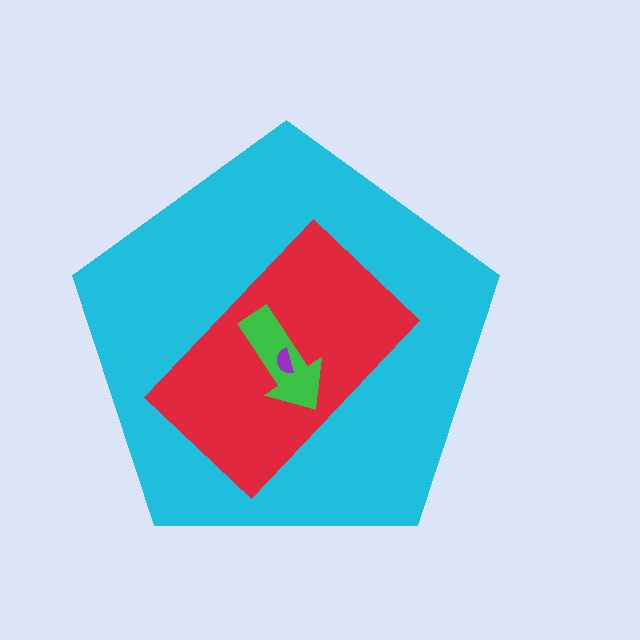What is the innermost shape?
The purple semicircle.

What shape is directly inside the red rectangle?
The green arrow.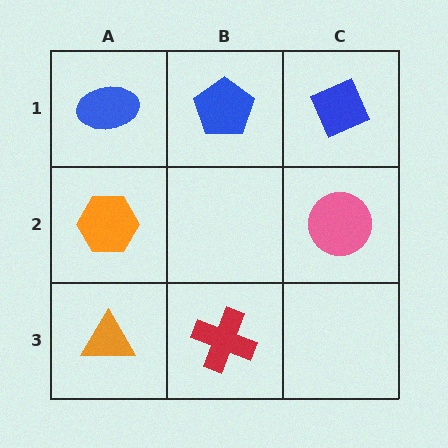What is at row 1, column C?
A blue diamond.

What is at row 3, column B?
A red cross.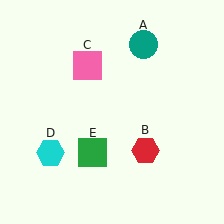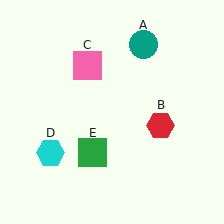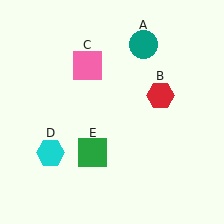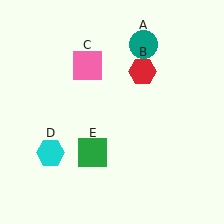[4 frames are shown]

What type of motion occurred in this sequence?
The red hexagon (object B) rotated counterclockwise around the center of the scene.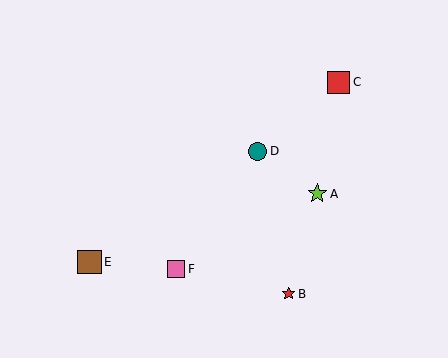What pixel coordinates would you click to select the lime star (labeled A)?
Click at (317, 194) to select the lime star A.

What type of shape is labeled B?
Shape B is a red star.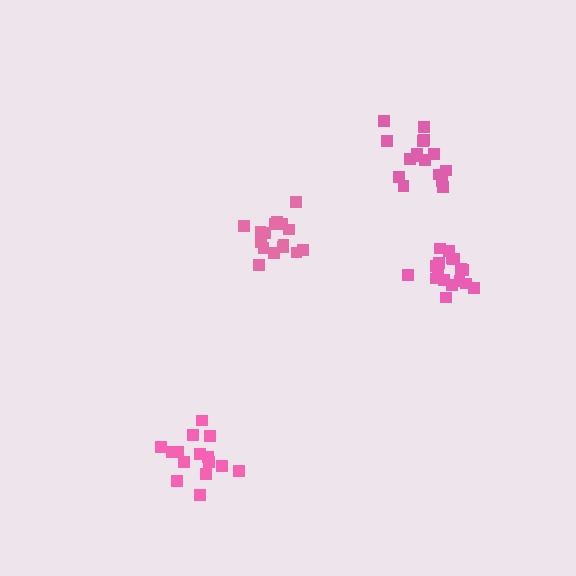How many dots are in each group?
Group 1: 18 dots, Group 2: 16 dots, Group 3: 16 dots, Group 4: 15 dots (65 total).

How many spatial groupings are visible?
There are 4 spatial groupings.